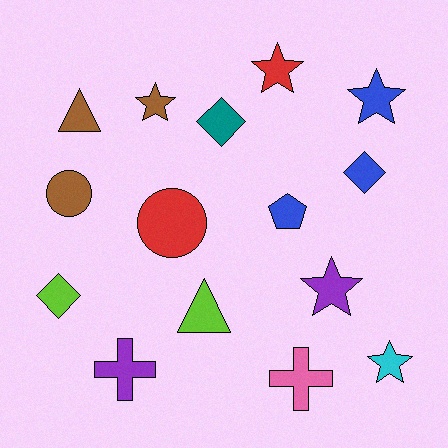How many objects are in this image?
There are 15 objects.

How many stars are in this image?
There are 5 stars.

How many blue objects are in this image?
There are 3 blue objects.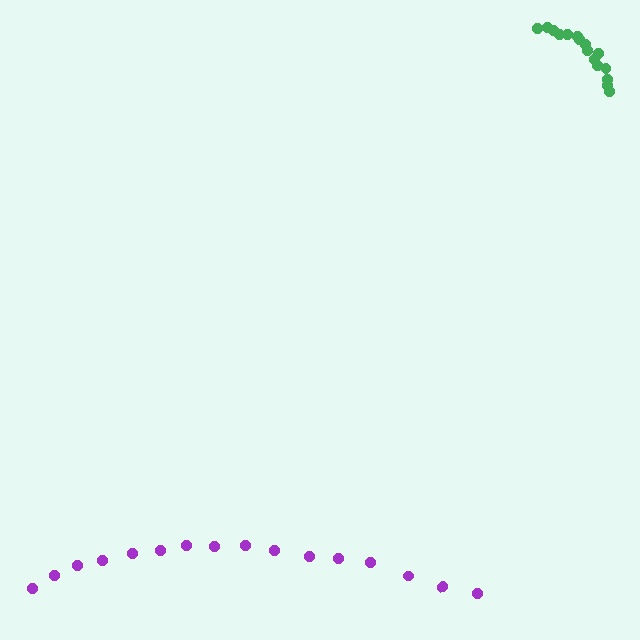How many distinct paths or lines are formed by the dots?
There are 2 distinct paths.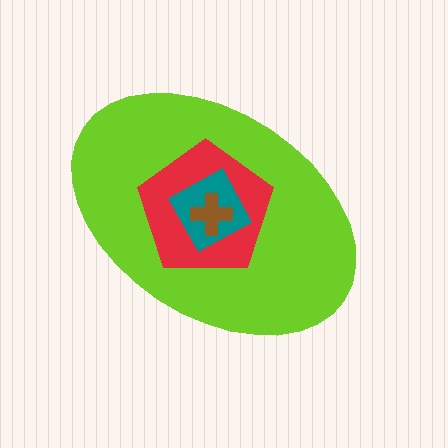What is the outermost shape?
The lime ellipse.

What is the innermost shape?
The brown cross.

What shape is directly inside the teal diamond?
The brown cross.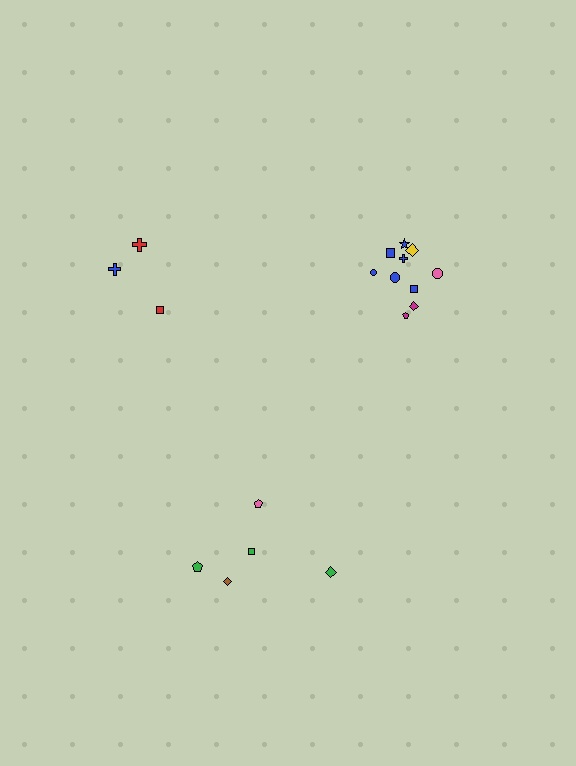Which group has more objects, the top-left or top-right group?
The top-right group.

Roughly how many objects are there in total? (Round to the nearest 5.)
Roughly 20 objects in total.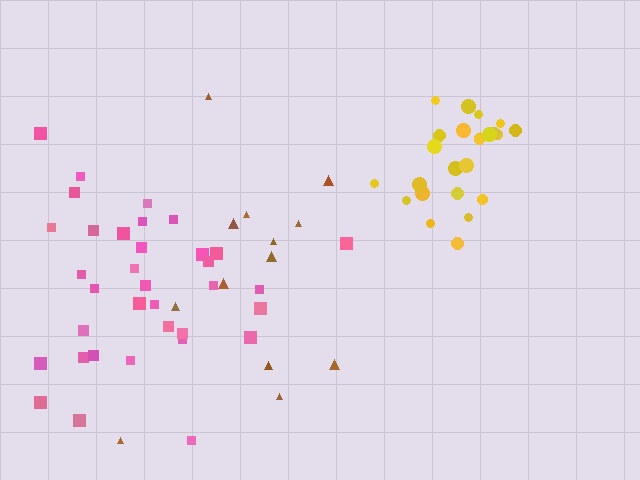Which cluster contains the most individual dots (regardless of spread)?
Pink (35).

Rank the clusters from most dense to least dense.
yellow, pink, brown.